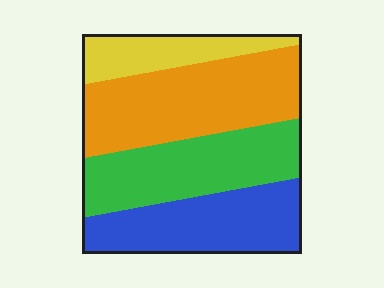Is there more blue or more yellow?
Blue.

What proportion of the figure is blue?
Blue covers around 25% of the figure.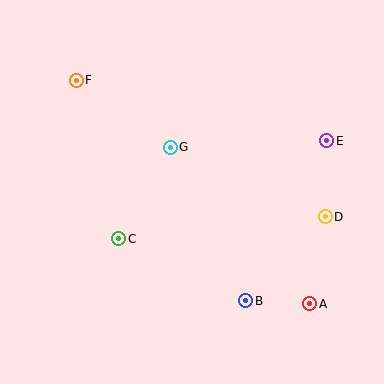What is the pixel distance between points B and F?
The distance between B and F is 278 pixels.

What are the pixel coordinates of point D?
Point D is at (325, 217).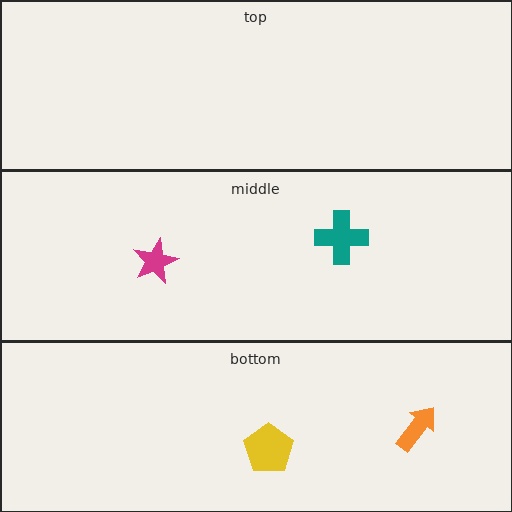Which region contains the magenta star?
The middle region.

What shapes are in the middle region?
The teal cross, the magenta star.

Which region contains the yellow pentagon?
The bottom region.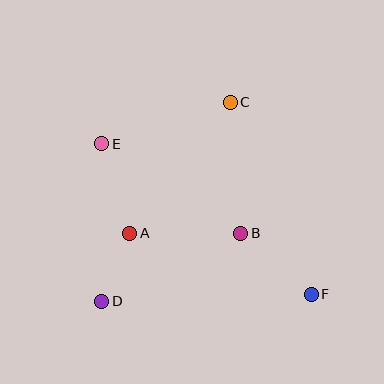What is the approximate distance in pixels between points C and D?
The distance between C and D is approximately 237 pixels.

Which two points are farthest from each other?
Points E and F are farthest from each other.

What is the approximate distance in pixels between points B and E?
The distance between B and E is approximately 165 pixels.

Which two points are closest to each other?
Points A and D are closest to each other.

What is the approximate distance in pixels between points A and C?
The distance between A and C is approximately 165 pixels.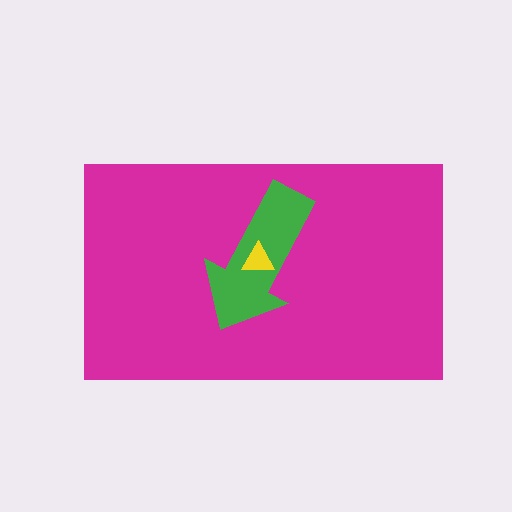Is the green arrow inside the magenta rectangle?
Yes.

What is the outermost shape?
The magenta rectangle.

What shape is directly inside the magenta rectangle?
The green arrow.